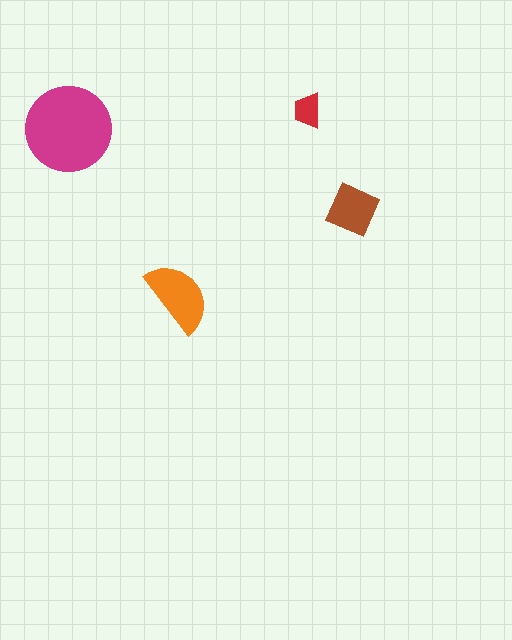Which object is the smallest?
The red trapezoid.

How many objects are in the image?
There are 4 objects in the image.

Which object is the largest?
The magenta circle.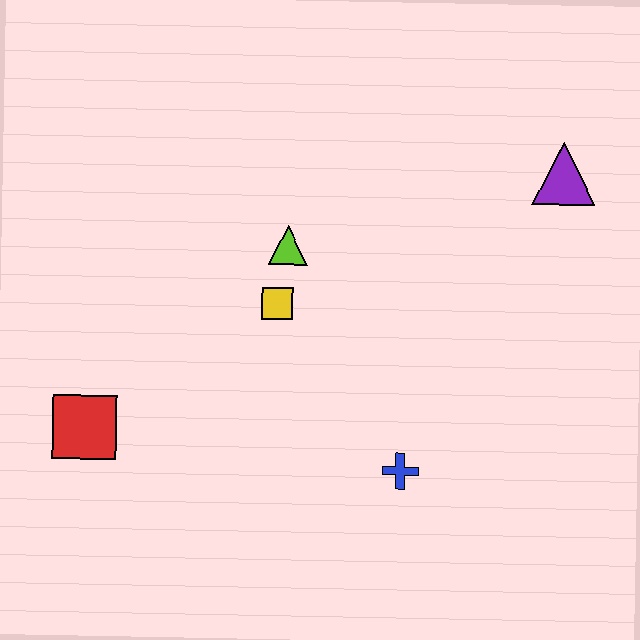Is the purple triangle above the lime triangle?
Yes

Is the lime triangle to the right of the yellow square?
Yes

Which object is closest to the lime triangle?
The yellow square is closest to the lime triangle.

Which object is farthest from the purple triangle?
The red square is farthest from the purple triangle.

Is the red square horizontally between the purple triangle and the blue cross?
No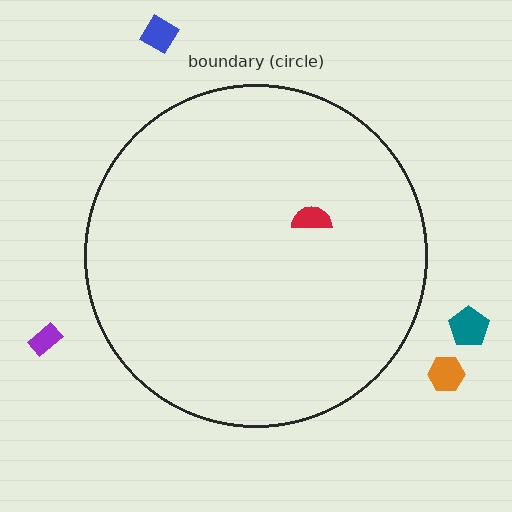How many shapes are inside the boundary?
1 inside, 4 outside.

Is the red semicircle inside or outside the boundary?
Inside.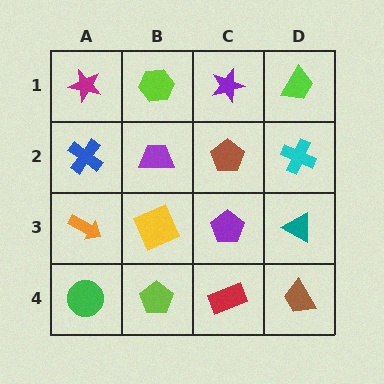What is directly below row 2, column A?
An orange arrow.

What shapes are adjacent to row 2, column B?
A lime hexagon (row 1, column B), a yellow square (row 3, column B), a blue cross (row 2, column A), a brown pentagon (row 2, column C).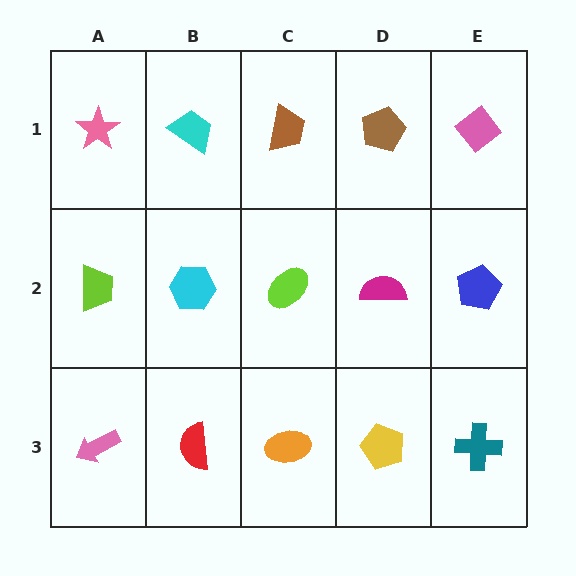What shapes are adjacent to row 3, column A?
A lime trapezoid (row 2, column A), a red semicircle (row 3, column B).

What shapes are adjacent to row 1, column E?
A blue pentagon (row 2, column E), a brown pentagon (row 1, column D).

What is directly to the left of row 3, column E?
A yellow pentagon.